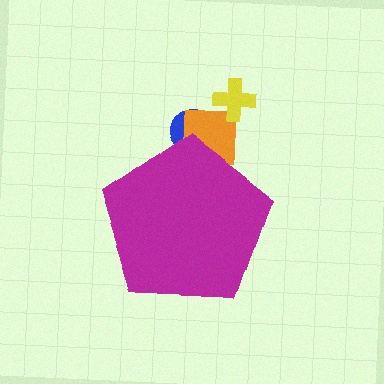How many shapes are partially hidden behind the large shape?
2 shapes are partially hidden.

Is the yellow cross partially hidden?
No, the yellow cross is fully visible.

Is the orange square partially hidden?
Yes, the orange square is partially hidden behind the magenta pentagon.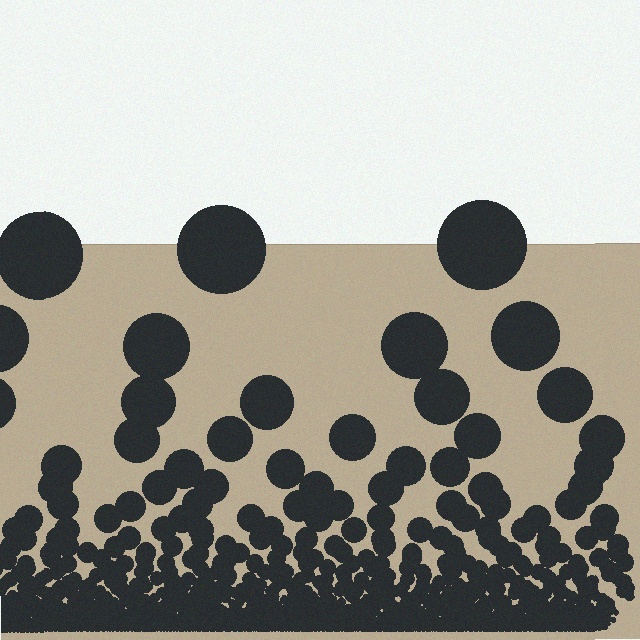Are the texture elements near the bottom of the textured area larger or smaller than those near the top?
Smaller. The gradient is inverted — elements near the bottom are smaller and denser.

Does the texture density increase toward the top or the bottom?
Density increases toward the bottom.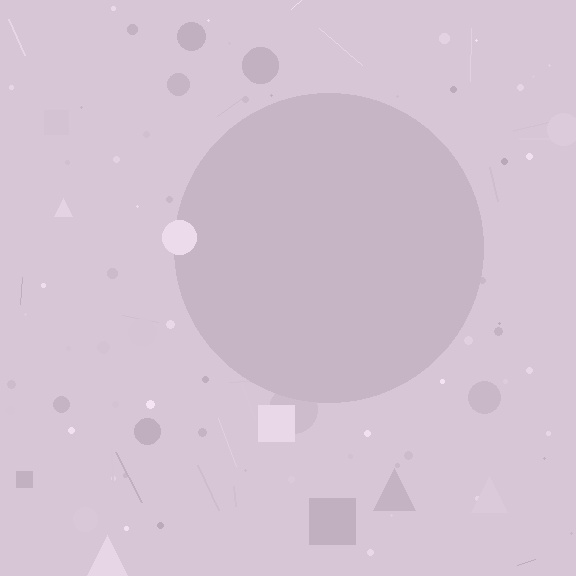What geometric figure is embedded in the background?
A circle is embedded in the background.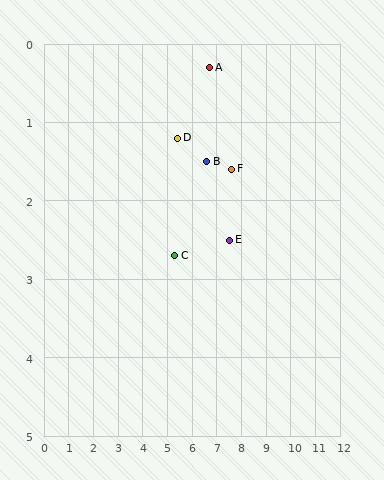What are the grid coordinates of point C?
Point C is at approximately (5.3, 2.7).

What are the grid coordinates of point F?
Point F is at approximately (7.6, 1.6).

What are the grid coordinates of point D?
Point D is at approximately (5.4, 1.2).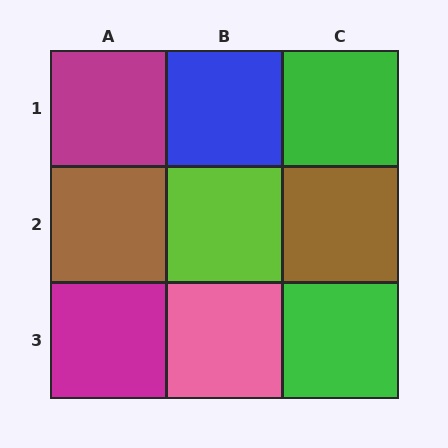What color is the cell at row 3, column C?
Green.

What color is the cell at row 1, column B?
Blue.